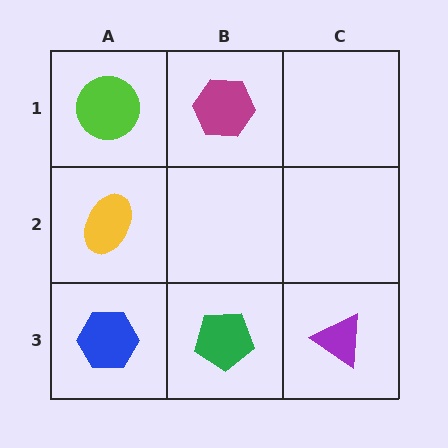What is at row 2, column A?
A yellow ellipse.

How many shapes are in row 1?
2 shapes.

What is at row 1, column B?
A magenta hexagon.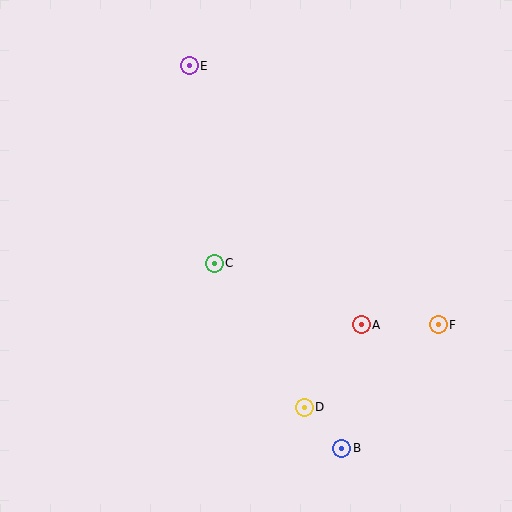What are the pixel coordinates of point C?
Point C is at (214, 263).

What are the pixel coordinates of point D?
Point D is at (304, 407).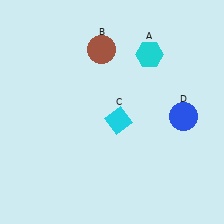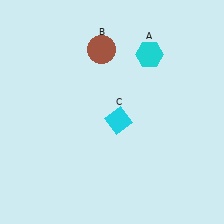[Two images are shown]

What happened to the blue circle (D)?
The blue circle (D) was removed in Image 2. It was in the bottom-right area of Image 1.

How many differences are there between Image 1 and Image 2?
There is 1 difference between the two images.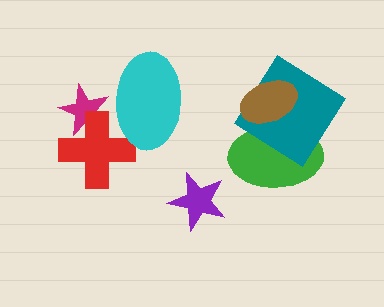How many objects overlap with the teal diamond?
2 objects overlap with the teal diamond.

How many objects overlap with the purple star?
0 objects overlap with the purple star.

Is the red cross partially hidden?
Yes, it is partially covered by another shape.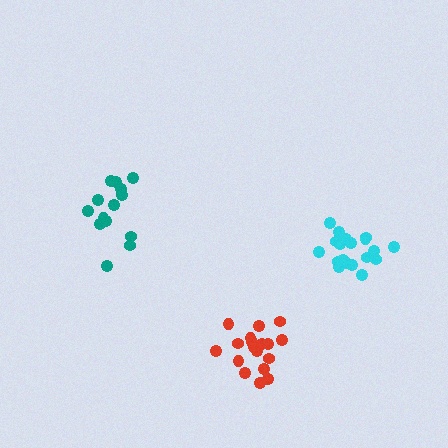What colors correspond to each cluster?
The clusters are colored: red, teal, cyan.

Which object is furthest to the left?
The teal cluster is leftmost.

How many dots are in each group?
Group 1: 18 dots, Group 2: 14 dots, Group 3: 20 dots (52 total).